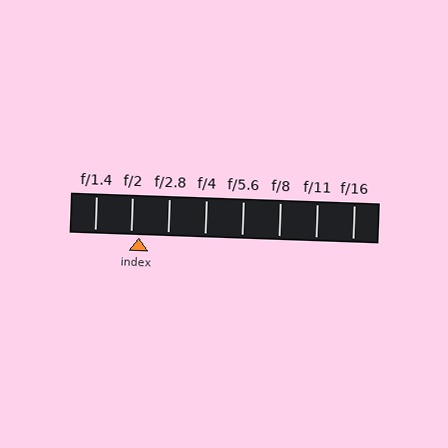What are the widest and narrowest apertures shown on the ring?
The widest aperture shown is f/1.4 and the narrowest is f/16.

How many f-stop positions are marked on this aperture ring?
There are 8 f-stop positions marked.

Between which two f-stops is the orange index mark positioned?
The index mark is between f/2 and f/2.8.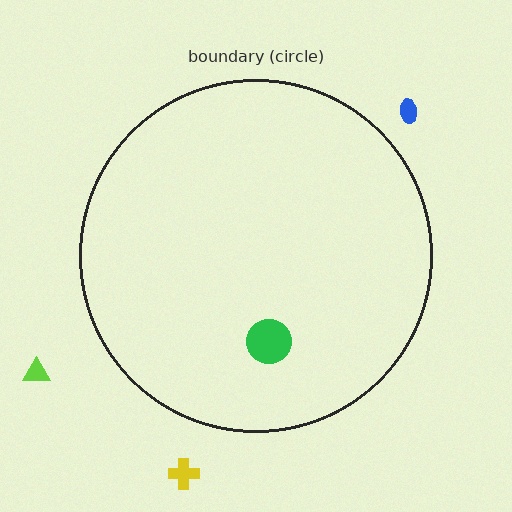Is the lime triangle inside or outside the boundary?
Outside.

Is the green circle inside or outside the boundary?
Inside.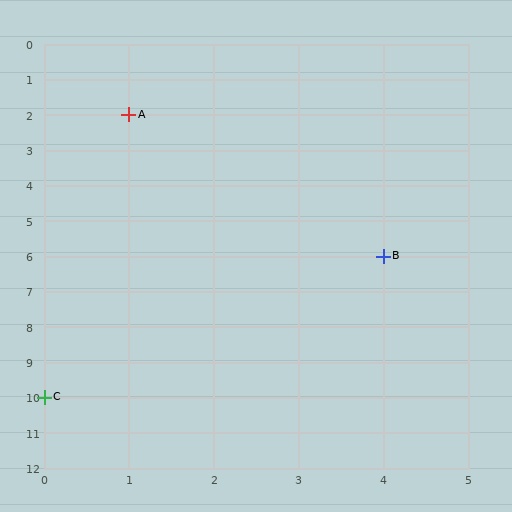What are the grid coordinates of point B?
Point B is at grid coordinates (4, 6).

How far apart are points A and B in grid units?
Points A and B are 3 columns and 4 rows apart (about 5.0 grid units diagonally).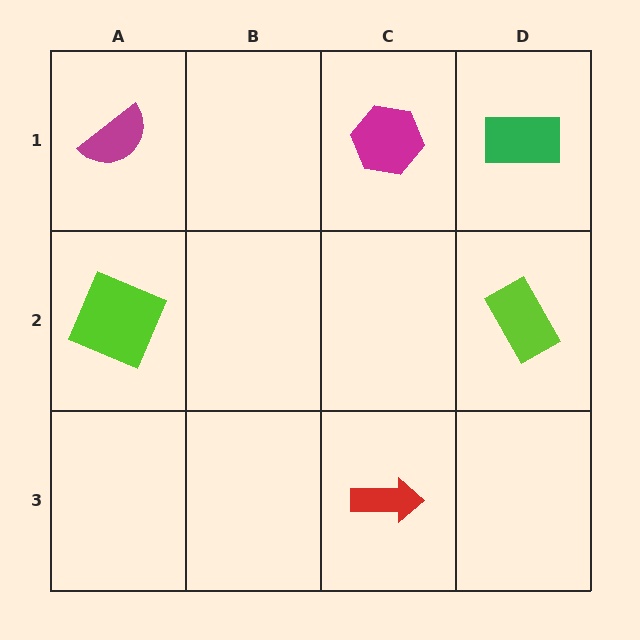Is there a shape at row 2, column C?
No, that cell is empty.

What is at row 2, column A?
A lime square.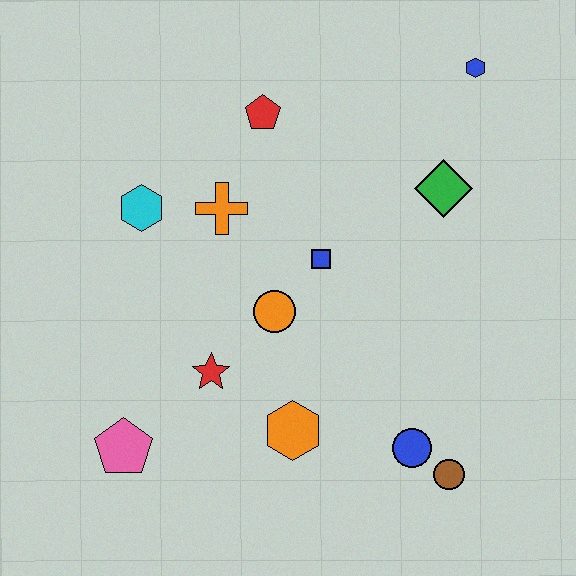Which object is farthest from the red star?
The blue hexagon is farthest from the red star.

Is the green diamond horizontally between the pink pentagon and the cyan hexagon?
No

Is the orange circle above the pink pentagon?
Yes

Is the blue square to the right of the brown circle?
No